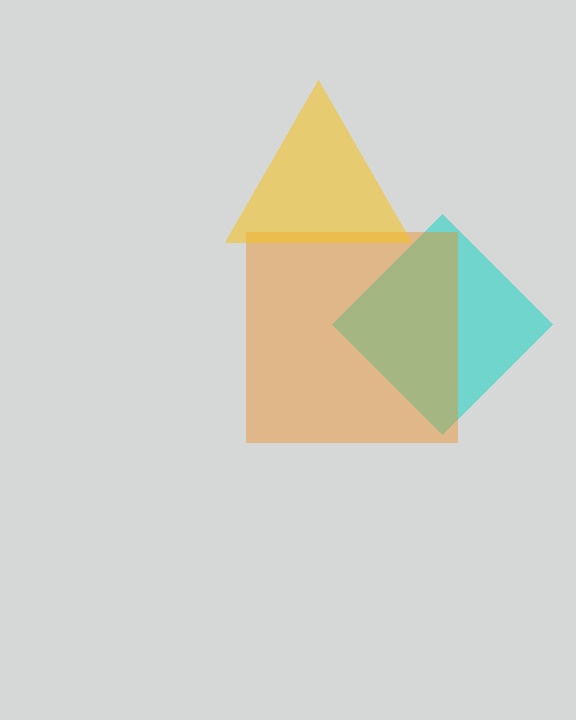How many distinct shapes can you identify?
There are 3 distinct shapes: a cyan diamond, an orange square, a yellow triangle.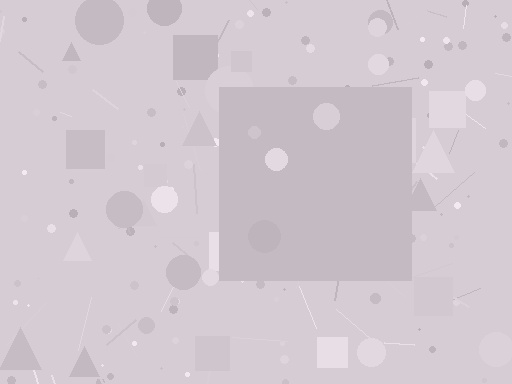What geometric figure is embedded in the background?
A square is embedded in the background.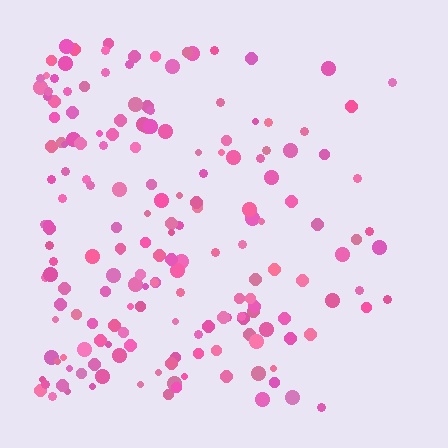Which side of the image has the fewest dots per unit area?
The right.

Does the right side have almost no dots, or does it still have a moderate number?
Still a moderate number, just noticeably fewer than the left.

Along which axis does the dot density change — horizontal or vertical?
Horizontal.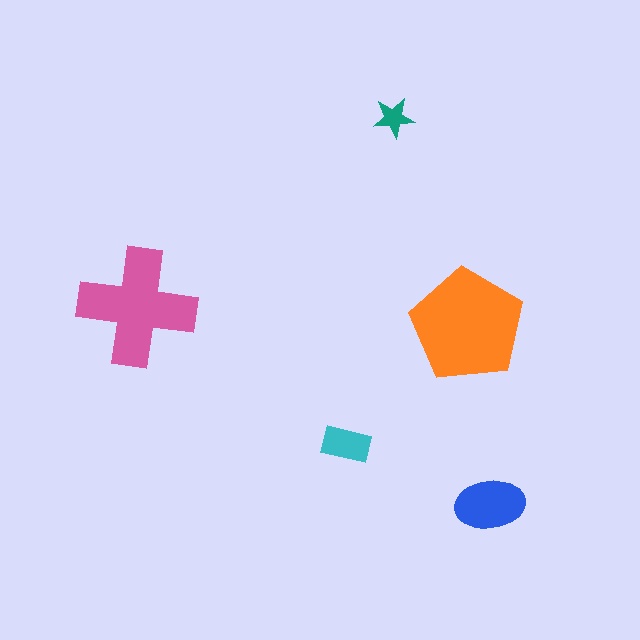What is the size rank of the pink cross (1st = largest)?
2nd.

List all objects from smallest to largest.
The teal star, the cyan rectangle, the blue ellipse, the pink cross, the orange pentagon.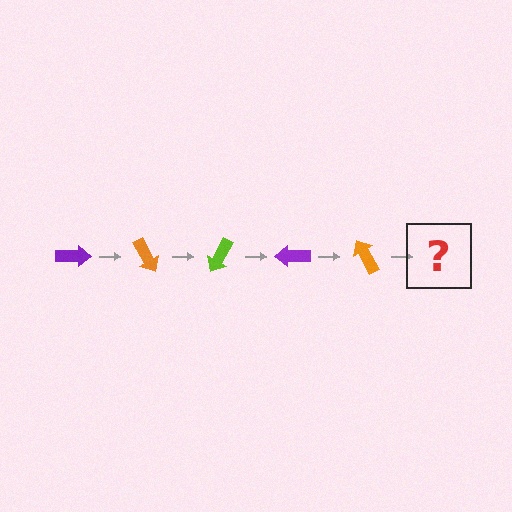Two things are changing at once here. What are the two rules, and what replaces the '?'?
The two rules are that it rotates 60 degrees each step and the color cycles through purple, orange, and lime. The '?' should be a lime arrow, rotated 300 degrees from the start.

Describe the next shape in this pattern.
It should be a lime arrow, rotated 300 degrees from the start.